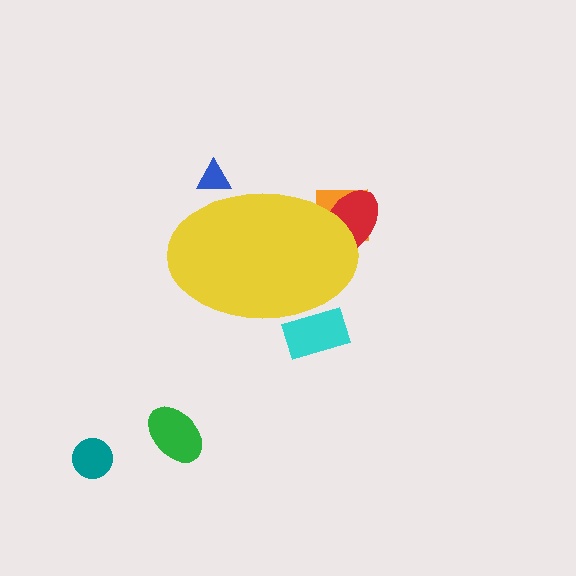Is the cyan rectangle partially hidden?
Yes, the cyan rectangle is partially hidden behind the yellow ellipse.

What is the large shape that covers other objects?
A yellow ellipse.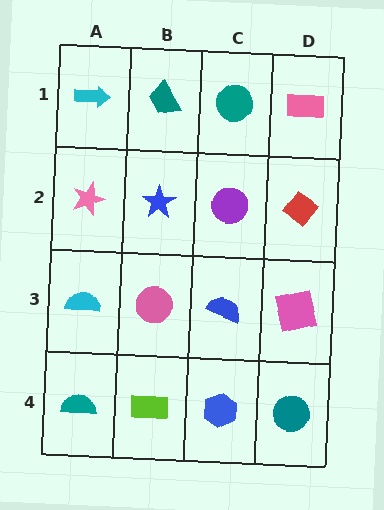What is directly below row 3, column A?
A teal semicircle.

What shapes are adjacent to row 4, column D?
A pink square (row 3, column D), a blue hexagon (row 4, column C).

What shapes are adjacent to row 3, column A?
A pink star (row 2, column A), a teal semicircle (row 4, column A), a pink circle (row 3, column B).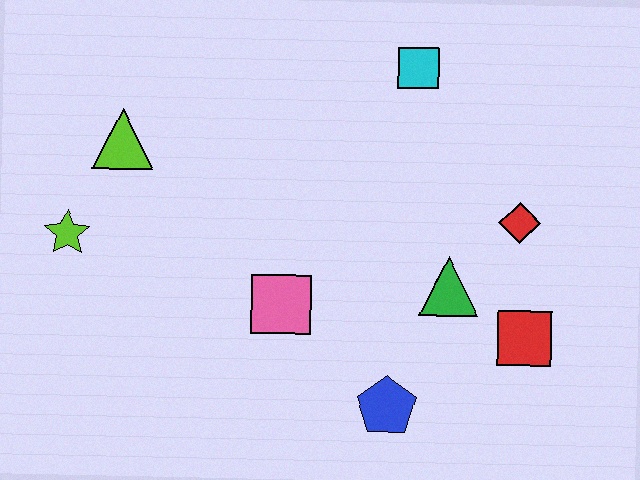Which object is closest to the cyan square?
The red diamond is closest to the cyan square.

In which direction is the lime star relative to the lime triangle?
The lime star is below the lime triangle.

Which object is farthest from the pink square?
The cyan square is farthest from the pink square.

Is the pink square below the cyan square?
Yes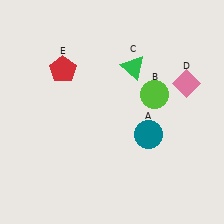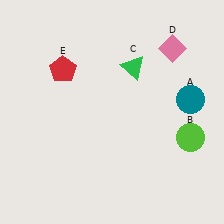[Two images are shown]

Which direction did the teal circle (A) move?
The teal circle (A) moved right.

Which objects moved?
The objects that moved are: the teal circle (A), the lime circle (B), the pink diamond (D).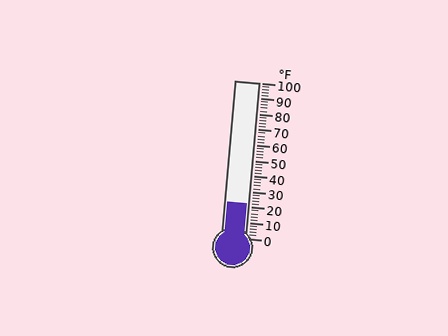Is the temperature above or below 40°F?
The temperature is below 40°F.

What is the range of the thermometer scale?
The thermometer scale ranges from 0°F to 100°F.